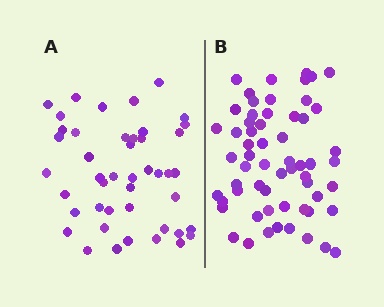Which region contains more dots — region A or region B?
Region B (the right region) has more dots.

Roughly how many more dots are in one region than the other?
Region B has approximately 15 more dots than region A.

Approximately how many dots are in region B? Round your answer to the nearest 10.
About 60 dots.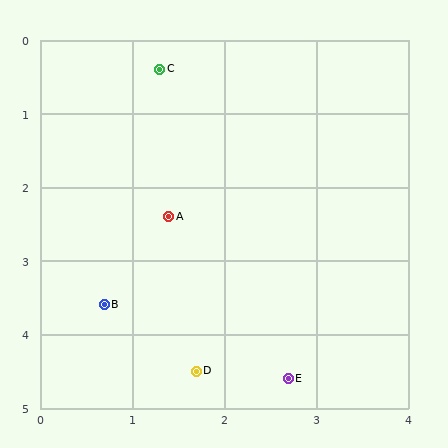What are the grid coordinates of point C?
Point C is at approximately (1.3, 0.4).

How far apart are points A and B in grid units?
Points A and B are about 1.4 grid units apart.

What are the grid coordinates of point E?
Point E is at approximately (2.7, 4.6).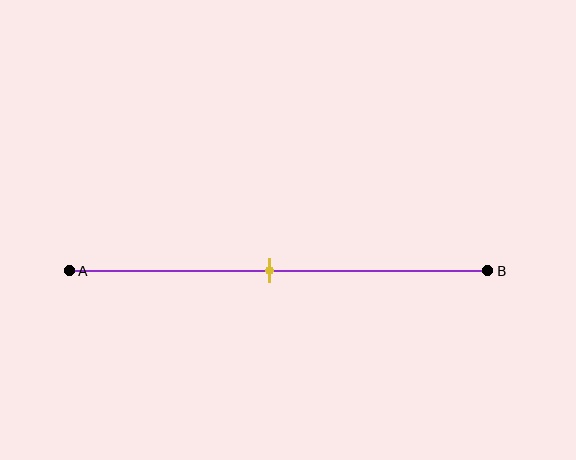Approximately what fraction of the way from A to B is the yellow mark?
The yellow mark is approximately 50% of the way from A to B.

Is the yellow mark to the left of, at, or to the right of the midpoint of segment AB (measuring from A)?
The yellow mark is approximately at the midpoint of segment AB.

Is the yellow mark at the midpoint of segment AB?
Yes, the mark is approximately at the midpoint.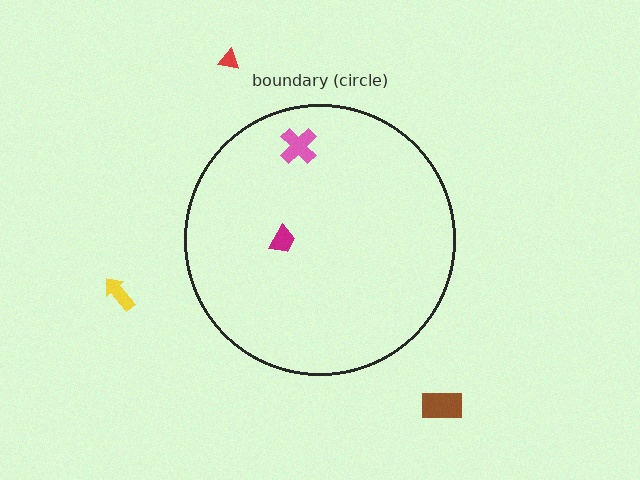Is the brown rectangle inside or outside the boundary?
Outside.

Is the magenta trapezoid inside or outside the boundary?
Inside.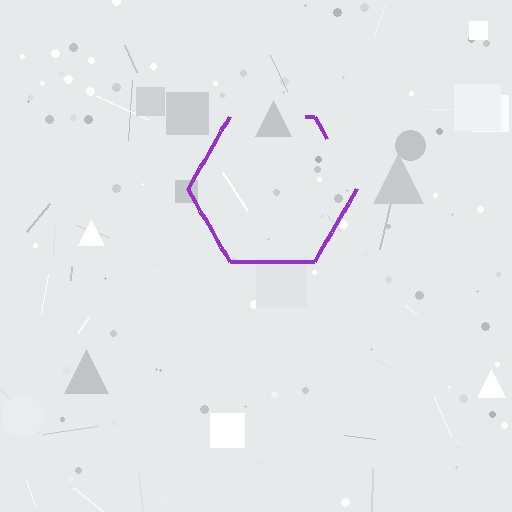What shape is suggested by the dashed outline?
The dashed outline suggests a hexagon.